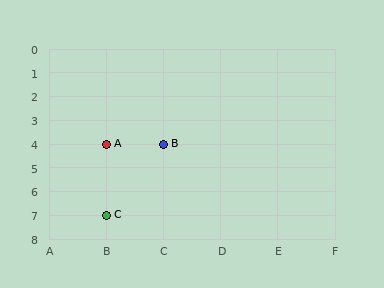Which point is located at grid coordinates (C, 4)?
Point B is at (C, 4).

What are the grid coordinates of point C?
Point C is at grid coordinates (B, 7).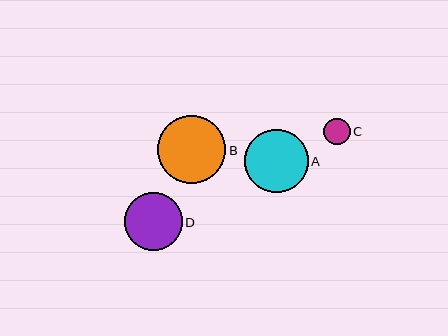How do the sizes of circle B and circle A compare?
Circle B and circle A are approximately the same size.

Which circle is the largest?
Circle B is the largest with a size of approximately 68 pixels.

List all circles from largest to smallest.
From largest to smallest: B, A, D, C.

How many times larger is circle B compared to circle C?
Circle B is approximately 2.6 times the size of circle C.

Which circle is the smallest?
Circle C is the smallest with a size of approximately 26 pixels.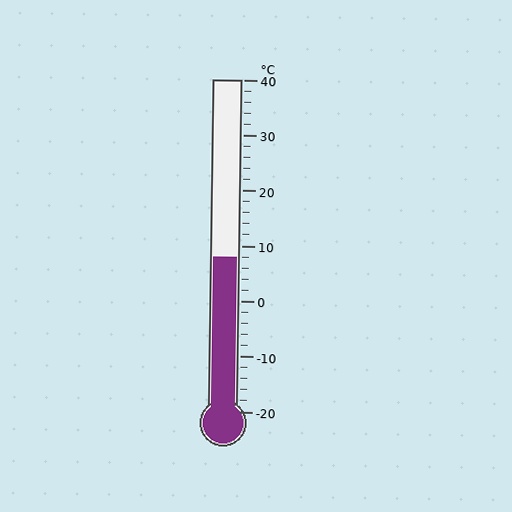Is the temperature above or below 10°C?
The temperature is below 10°C.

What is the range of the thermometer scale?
The thermometer scale ranges from -20°C to 40°C.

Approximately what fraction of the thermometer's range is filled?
The thermometer is filled to approximately 45% of its range.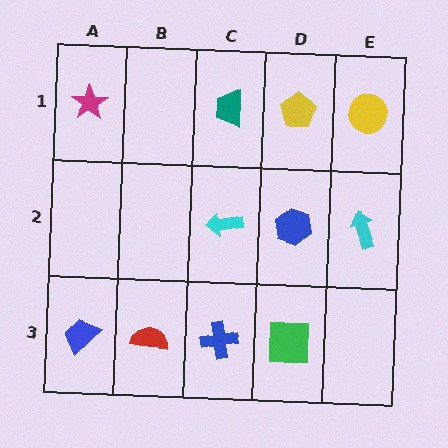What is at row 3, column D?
A green square.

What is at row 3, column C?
A blue cross.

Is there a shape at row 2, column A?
No, that cell is empty.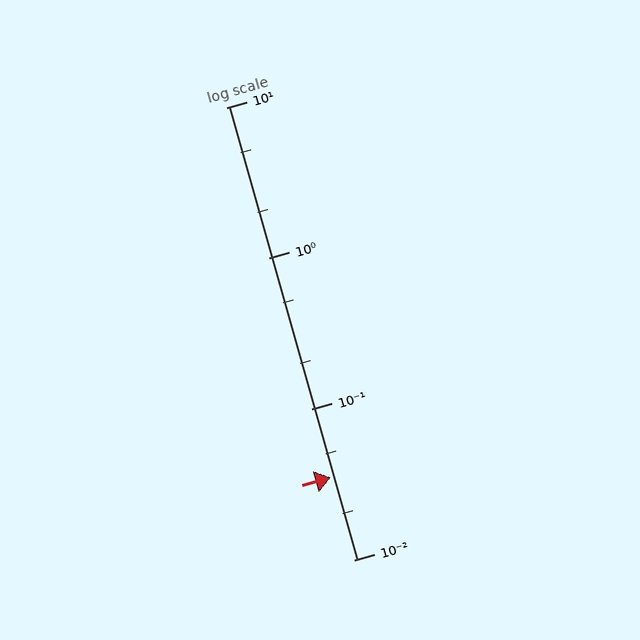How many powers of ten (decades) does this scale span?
The scale spans 3 decades, from 0.01 to 10.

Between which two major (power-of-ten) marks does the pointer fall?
The pointer is between 0.01 and 0.1.